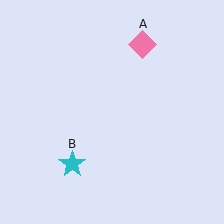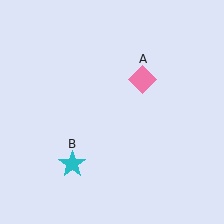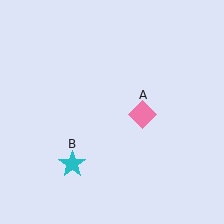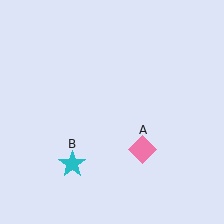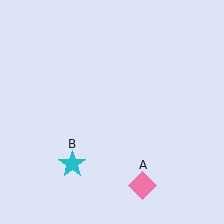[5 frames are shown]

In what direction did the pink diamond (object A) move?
The pink diamond (object A) moved down.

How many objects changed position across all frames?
1 object changed position: pink diamond (object A).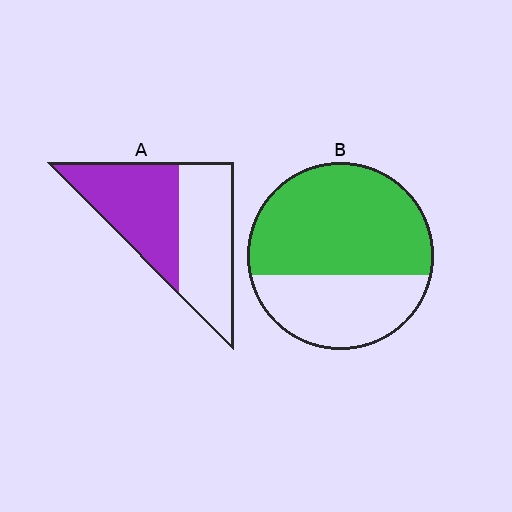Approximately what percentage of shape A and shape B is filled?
A is approximately 50% and B is approximately 65%.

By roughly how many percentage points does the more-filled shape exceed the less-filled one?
By roughly 15 percentage points (B over A).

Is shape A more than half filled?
Roughly half.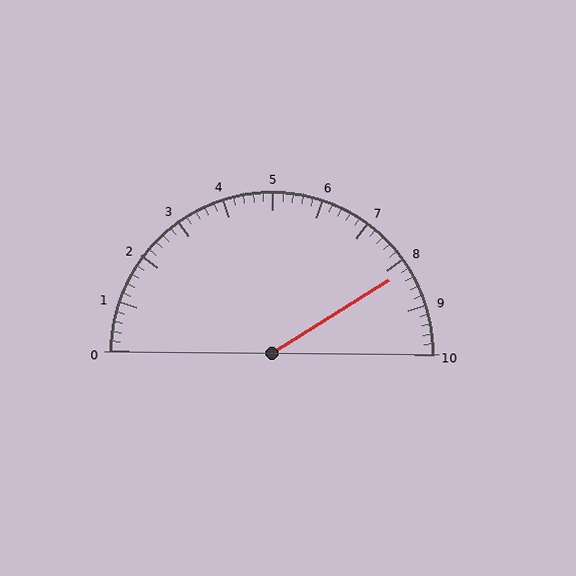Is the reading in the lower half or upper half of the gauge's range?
The reading is in the upper half of the range (0 to 10).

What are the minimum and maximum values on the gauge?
The gauge ranges from 0 to 10.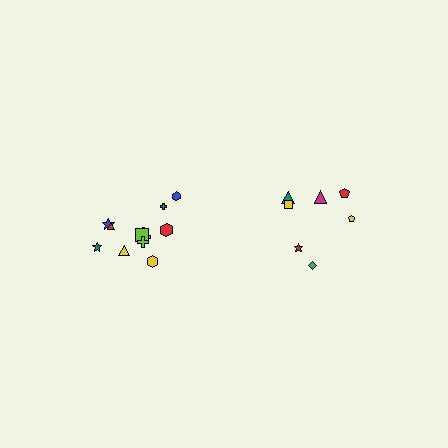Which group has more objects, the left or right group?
The left group.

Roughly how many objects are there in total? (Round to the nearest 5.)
Roughly 20 objects in total.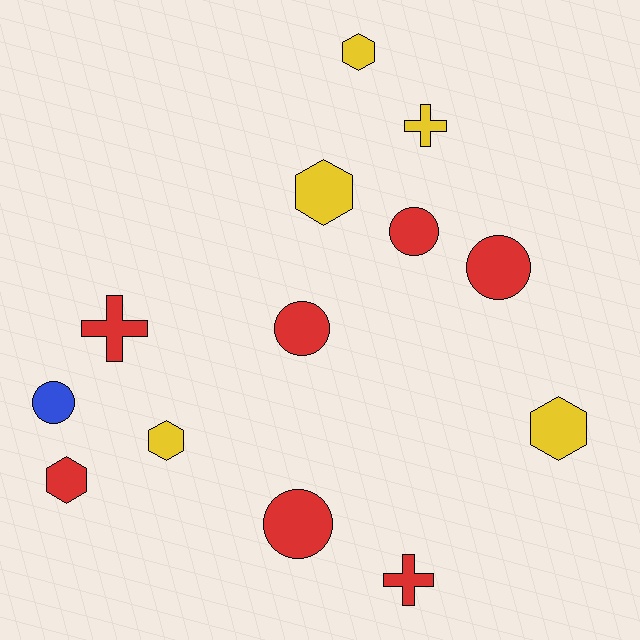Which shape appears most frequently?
Circle, with 5 objects.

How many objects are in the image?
There are 13 objects.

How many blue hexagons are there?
There are no blue hexagons.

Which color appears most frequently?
Red, with 7 objects.